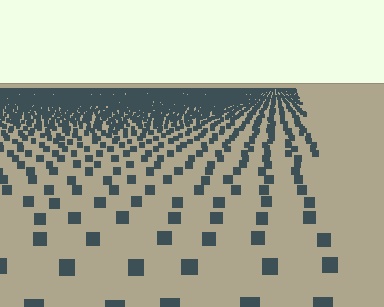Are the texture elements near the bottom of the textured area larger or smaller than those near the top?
Larger. Near the bottom, elements are closer to the viewer and appear at a bigger on-screen size.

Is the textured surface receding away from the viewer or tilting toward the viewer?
The surface is receding away from the viewer. Texture elements get smaller and denser toward the top.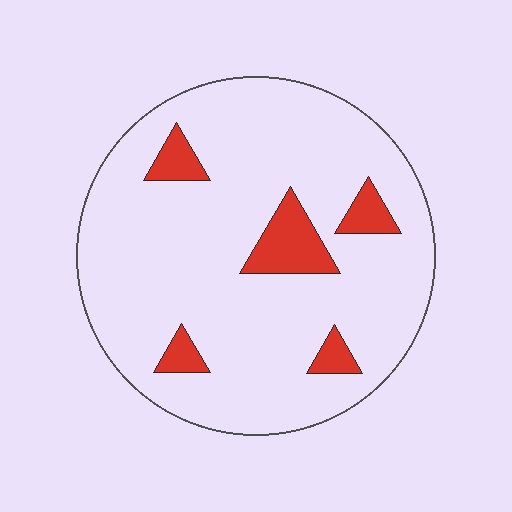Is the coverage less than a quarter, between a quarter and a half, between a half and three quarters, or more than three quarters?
Less than a quarter.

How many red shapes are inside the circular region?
5.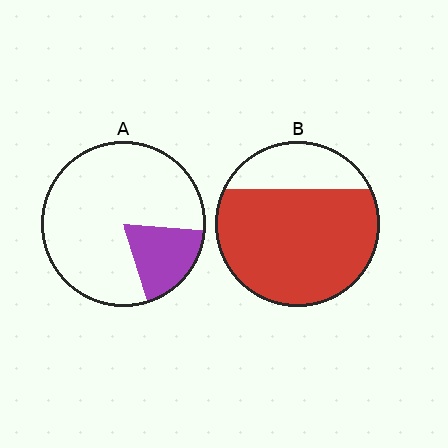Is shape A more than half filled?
No.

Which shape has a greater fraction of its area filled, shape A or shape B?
Shape B.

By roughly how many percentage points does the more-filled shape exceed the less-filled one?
By roughly 55 percentage points (B over A).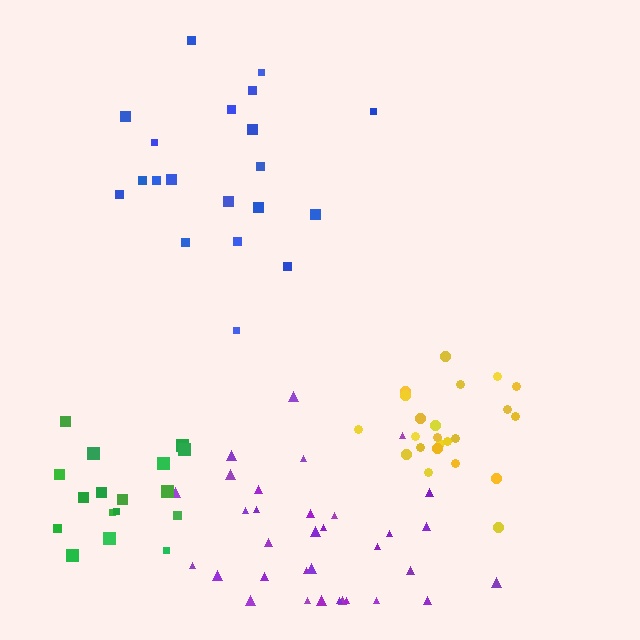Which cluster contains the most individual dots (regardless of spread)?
Purple (33).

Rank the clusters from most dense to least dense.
yellow, purple, green, blue.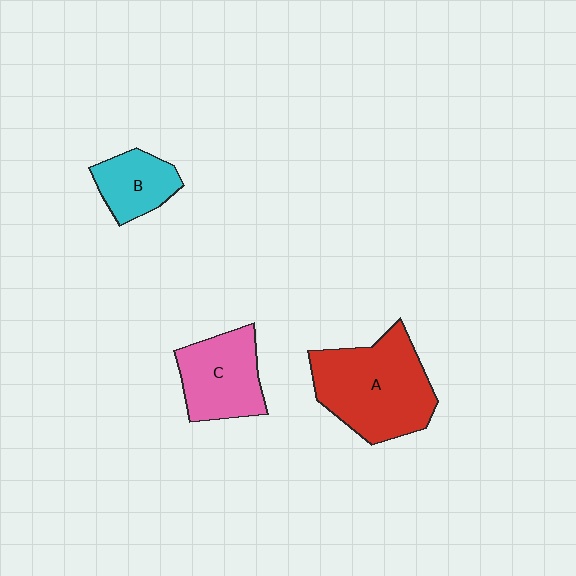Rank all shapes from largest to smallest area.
From largest to smallest: A (red), C (pink), B (cyan).